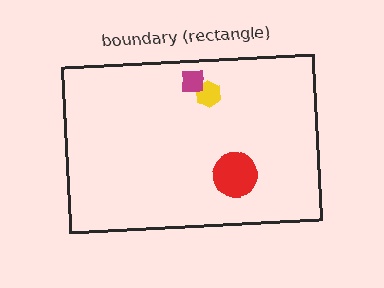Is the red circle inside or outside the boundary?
Inside.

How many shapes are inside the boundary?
3 inside, 0 outside.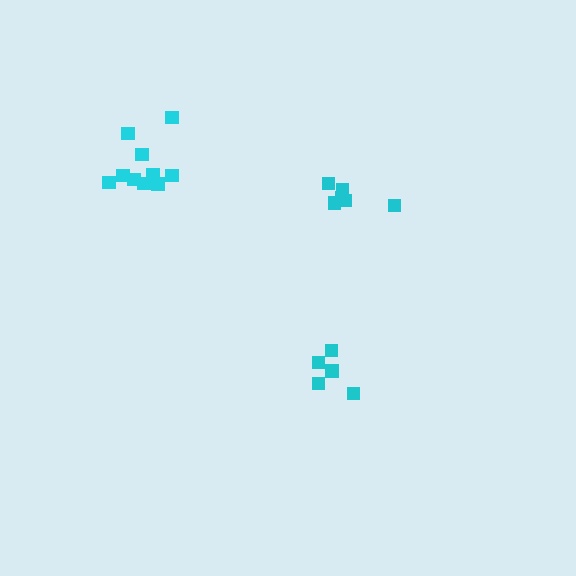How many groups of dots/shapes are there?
There are 3 groups.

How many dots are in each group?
Group 1: 11 dots, Group 2: 7 dots, Group 3: 5 dots (23 total).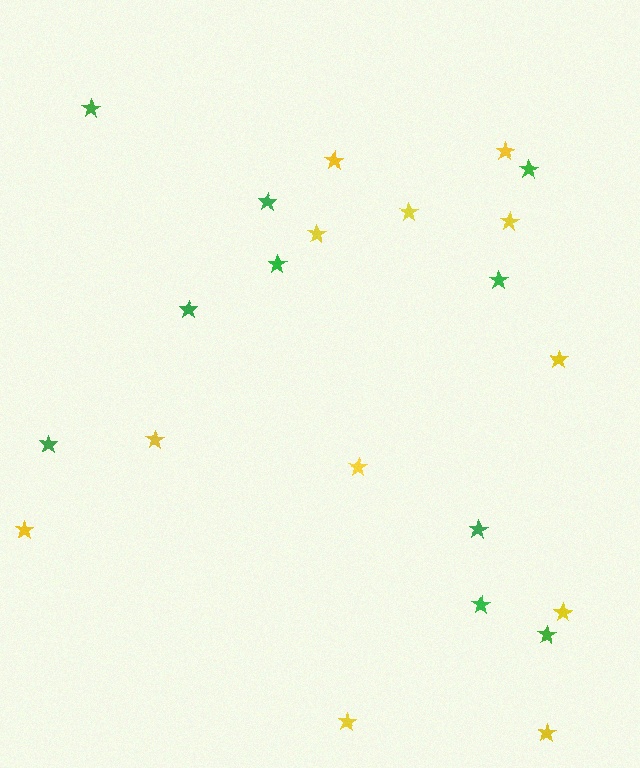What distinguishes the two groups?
There are 2 groups: one group of yellow stars (12) and one group of green stars (10).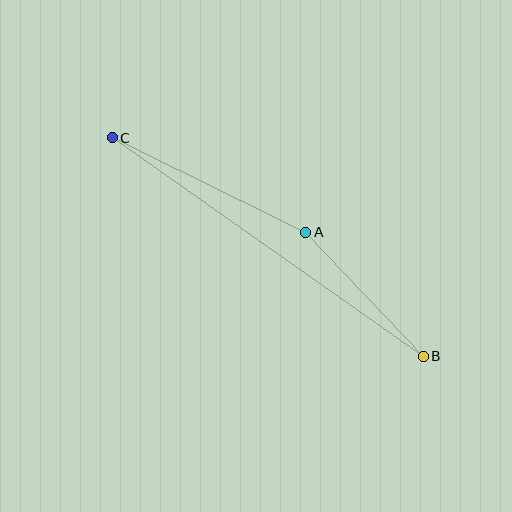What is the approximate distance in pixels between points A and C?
The distance between A and C is approximately 215 pixels.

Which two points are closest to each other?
Points A and B are closest to each other.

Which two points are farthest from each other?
Points B and C are farthest from each other.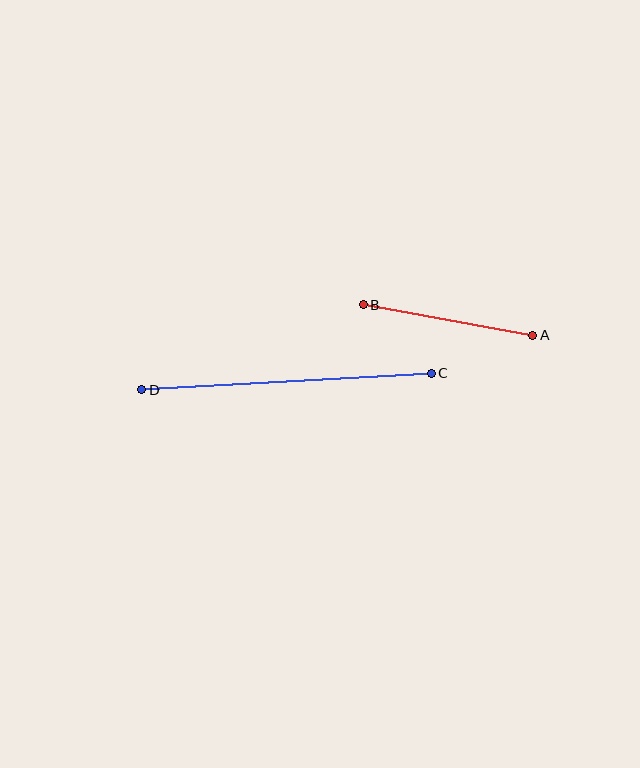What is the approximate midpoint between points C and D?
The midpoint is at approximately (286, 381) pixels.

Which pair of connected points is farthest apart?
Points C and D are farthest apart.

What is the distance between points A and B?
The distance is approximately 172 pixels.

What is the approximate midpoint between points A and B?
The midpoint is at approximately (448, 320) pixels.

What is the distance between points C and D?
The distance is approximately 290 pixels.